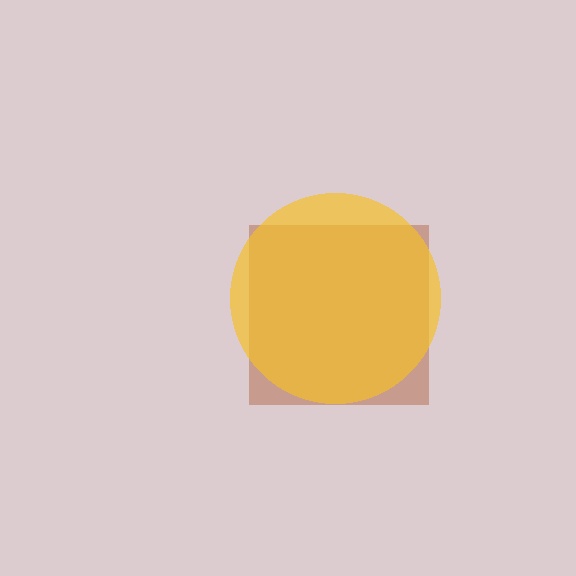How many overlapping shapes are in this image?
There are 2 overlapping shapes in the image.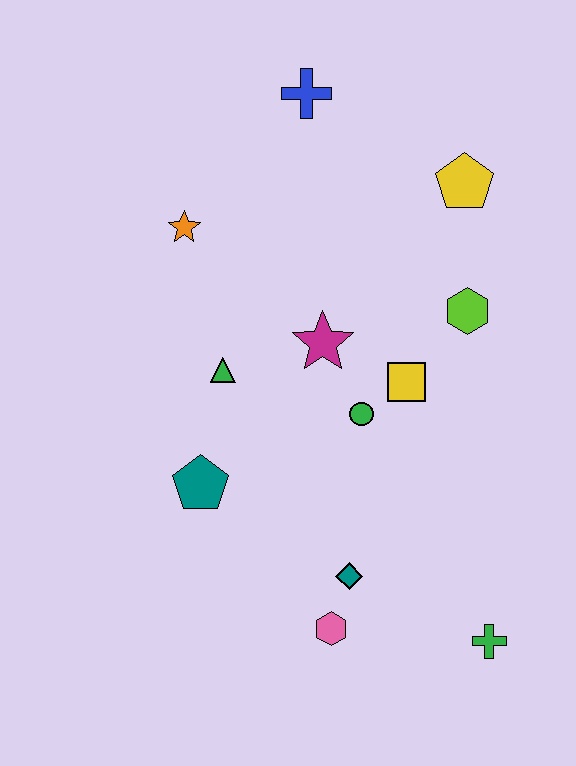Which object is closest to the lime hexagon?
The yellow square is closest to the lime hexagon.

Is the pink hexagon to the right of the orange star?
Yes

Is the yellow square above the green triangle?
No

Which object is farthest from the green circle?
The blue cross is farthest from the green circle.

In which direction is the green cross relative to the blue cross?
The green cross is below the blue cross.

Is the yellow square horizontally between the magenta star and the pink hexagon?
No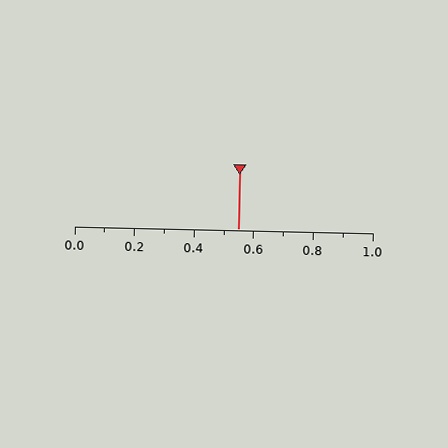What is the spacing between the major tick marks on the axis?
The major ticks are spaced 0.2 apart.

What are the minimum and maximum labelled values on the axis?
The axis runs from 0.0 to 1.0.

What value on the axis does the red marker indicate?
The marker indicates approximately 0.55.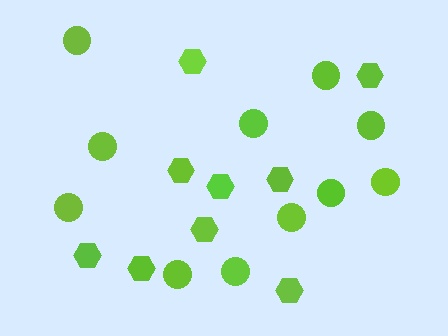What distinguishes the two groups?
There are 2 groups: one group of circles (11) and one group of hexagons (9).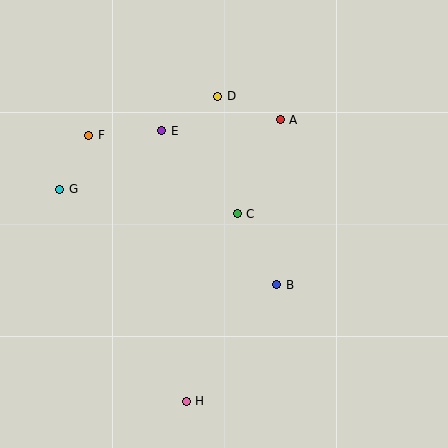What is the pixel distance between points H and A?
The distance between H and A is 297 pixels.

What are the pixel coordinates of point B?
Point B is at (277, 285).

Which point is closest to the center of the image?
Point C at (237, 214) is closest to the center.